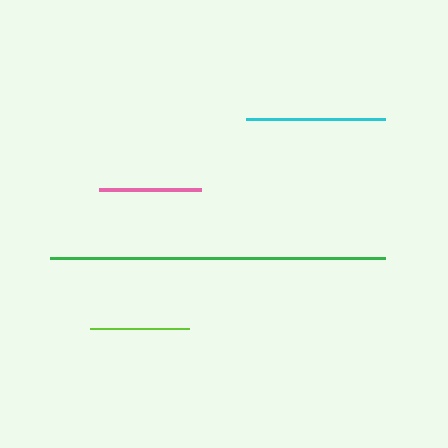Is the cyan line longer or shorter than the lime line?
The cyan line is longer than the lime line.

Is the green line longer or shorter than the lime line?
The green line is longer than the lime line.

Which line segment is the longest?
The green line is the longest at approximately 334 pixels.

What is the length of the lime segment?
The lime segment is approximately 99 pixels long.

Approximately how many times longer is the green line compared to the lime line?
The green line is approximately 3.4 times the length of the lime line.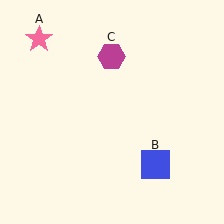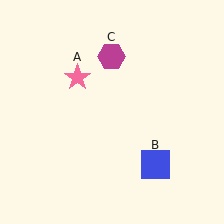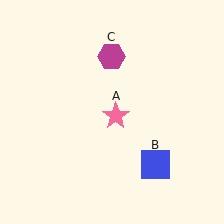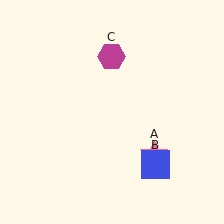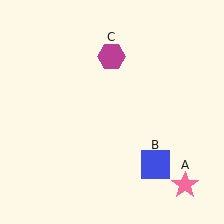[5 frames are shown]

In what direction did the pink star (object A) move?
The pink star (object A) moved down and to the right.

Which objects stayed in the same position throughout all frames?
Blue square (object B) and magenta hexagon (object C) remained stationary.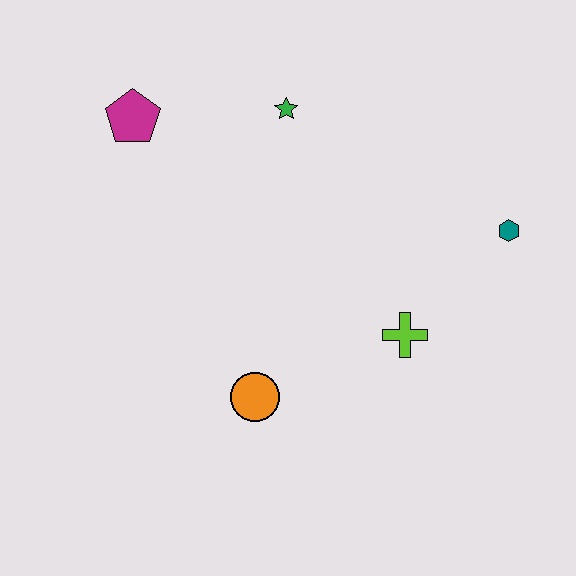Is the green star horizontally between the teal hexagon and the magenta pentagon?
Yes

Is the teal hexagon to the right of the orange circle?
Yes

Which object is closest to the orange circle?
The lime cross is closest to the orange circle.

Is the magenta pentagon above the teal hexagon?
Yes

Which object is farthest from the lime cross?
The magenta pentagon is farthest from the lime cross.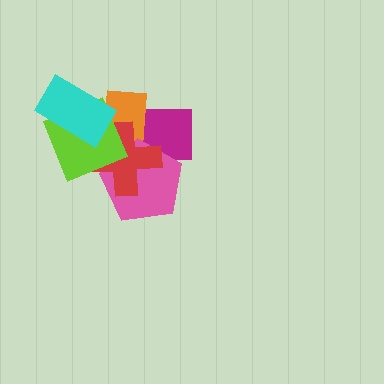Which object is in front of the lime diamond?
The cyan rectangle is in front of the lime diamond.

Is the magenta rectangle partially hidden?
Yes, it is partially covered by another shape.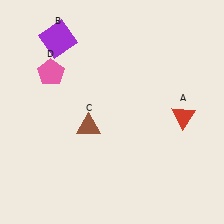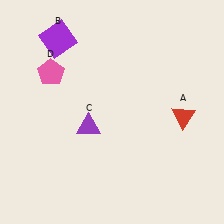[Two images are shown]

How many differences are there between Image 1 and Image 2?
There is 1 difference between the two images.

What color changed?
The triangle (C) changed from brown in Image 1 to purple in Image 2.